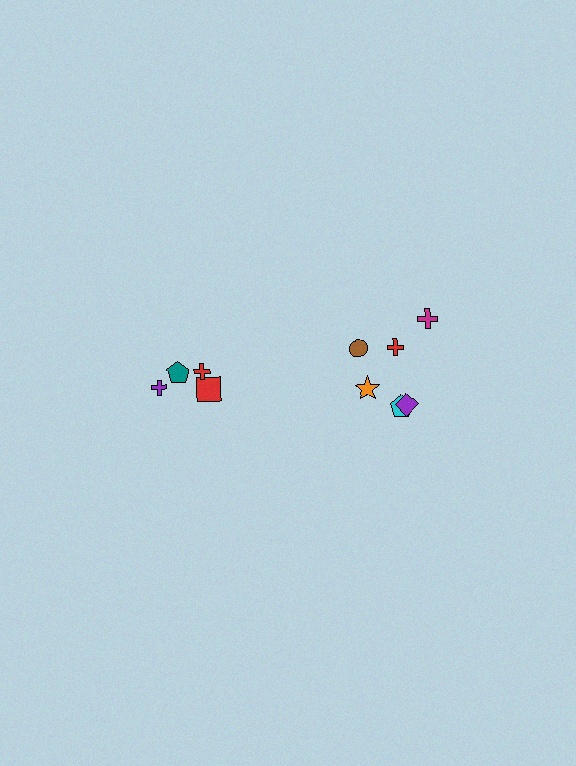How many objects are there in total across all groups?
There are 10 objects.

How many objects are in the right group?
There are 6 objects.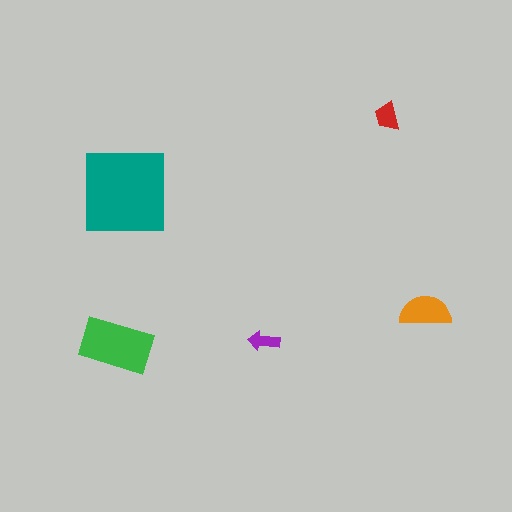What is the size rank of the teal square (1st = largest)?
1st.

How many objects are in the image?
There are 5 objects in the image.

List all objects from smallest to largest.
The purple arrow, the red trapezoid, the orange semicircle, the green rectangle, the teal square.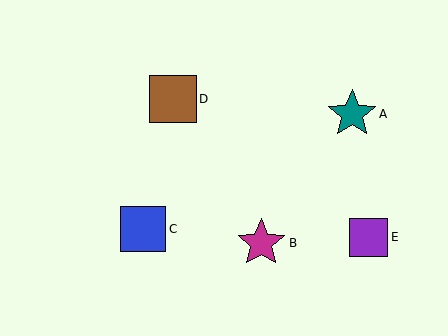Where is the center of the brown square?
The center of the brown square is at (173, 99).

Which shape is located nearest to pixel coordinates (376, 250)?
The purple square (labeled E) at (368, 237) is nearest to that location.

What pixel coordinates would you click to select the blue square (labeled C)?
Click at (143, 229) to select the blue square C.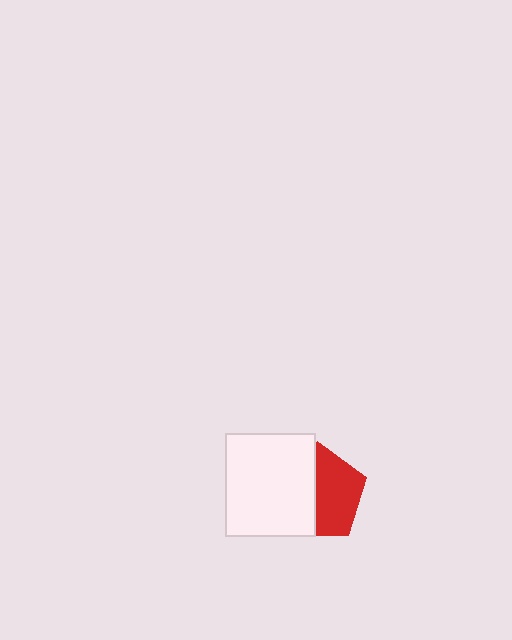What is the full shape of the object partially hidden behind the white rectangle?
The partially hidden object is a red pentagon.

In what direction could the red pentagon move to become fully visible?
The red pentagon could move right. That would shift it out from behind the white rectangle entirely.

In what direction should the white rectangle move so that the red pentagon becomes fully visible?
The white rectangle should move left. That is the shortest direction to clear the overlap and leave the red pentagon fully visible.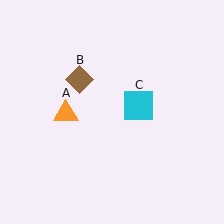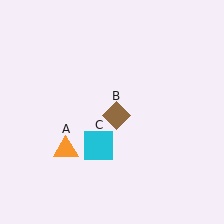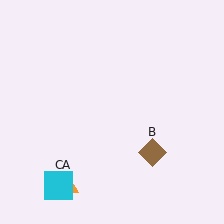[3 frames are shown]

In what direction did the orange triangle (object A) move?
The orange triangle (object A) moved down.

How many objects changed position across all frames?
3 objects changed position: orange triangle (object A), brown diamond (object B), cyan square (object C).